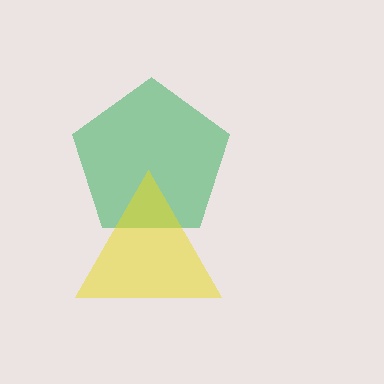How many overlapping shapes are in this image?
There are 2 overlapping shapes in the image.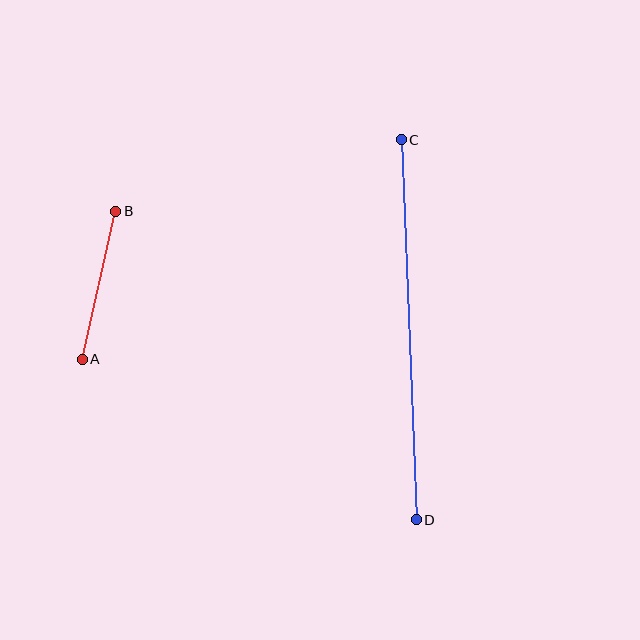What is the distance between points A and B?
The distance is approximately 152 pixels.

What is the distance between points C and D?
The distance is approximately 381 pixels.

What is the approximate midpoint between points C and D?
The midpoint is at approximately (409, 330) pixels.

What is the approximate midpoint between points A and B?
The midpoint is at approximately (99, 285) pixels.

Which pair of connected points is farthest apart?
Points C and D are farthest apart.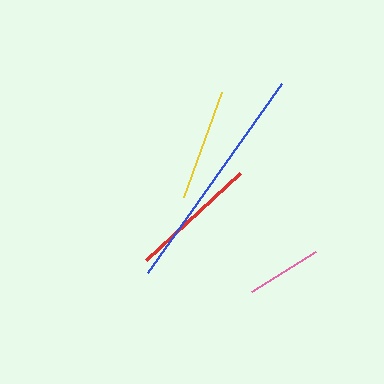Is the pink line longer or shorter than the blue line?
The blue line is longer than the pink line.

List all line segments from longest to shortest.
From longest to shortest: blue, red, yellow, pink.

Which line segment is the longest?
The blue line is the longest at approximately 232 pixels.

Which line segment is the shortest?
The pink line is the shortest at approximately 75 pixels.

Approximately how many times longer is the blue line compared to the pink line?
The blue line is approximately 3.1 times the length of the pink line.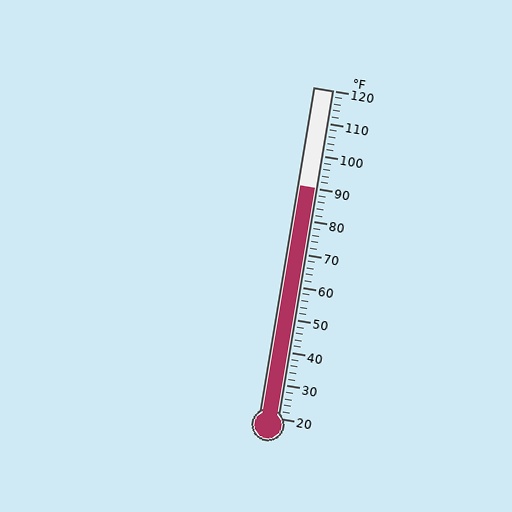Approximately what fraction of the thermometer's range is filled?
The thermometer is filled to approximately 70% of its range.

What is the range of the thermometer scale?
The thermometer scale ranges from 20°F to 120°F.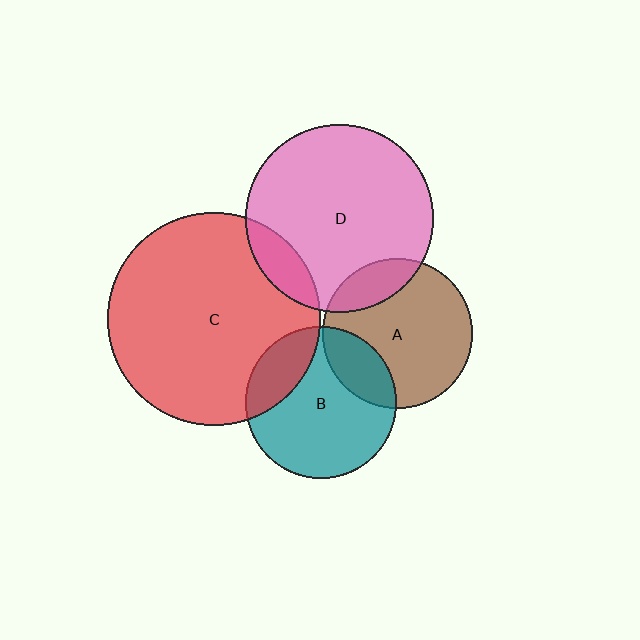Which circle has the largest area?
Circle C (red).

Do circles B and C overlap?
Yes.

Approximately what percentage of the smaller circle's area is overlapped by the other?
Approximately 20%.